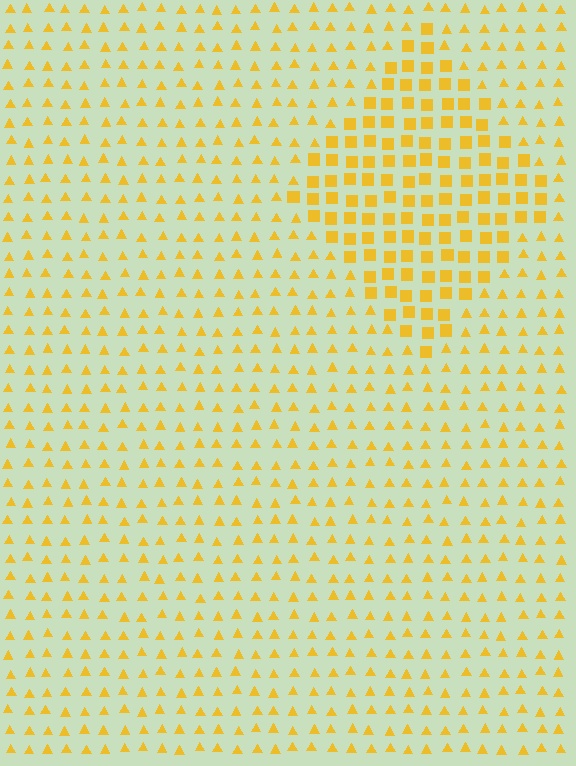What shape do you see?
I see a diamond.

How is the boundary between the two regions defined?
The boundary is defined by a change in element shape: squares inside vs. triangles outside. All elements share the same color and spacing.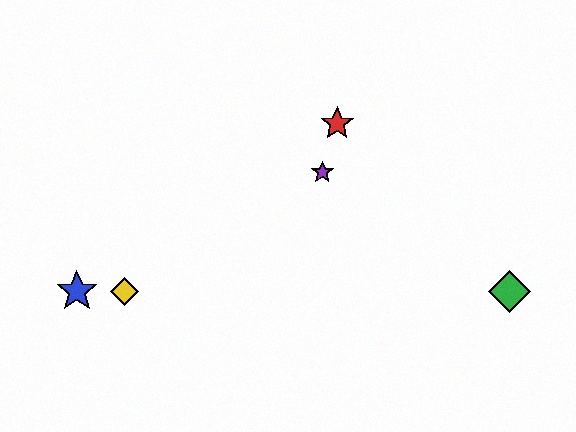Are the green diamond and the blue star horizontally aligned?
Yes, both are at y≈291.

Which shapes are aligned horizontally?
The blue star, the green diamond, the yellow diamond are aligned horizontally.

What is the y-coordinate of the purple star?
The purple star is at y≈172.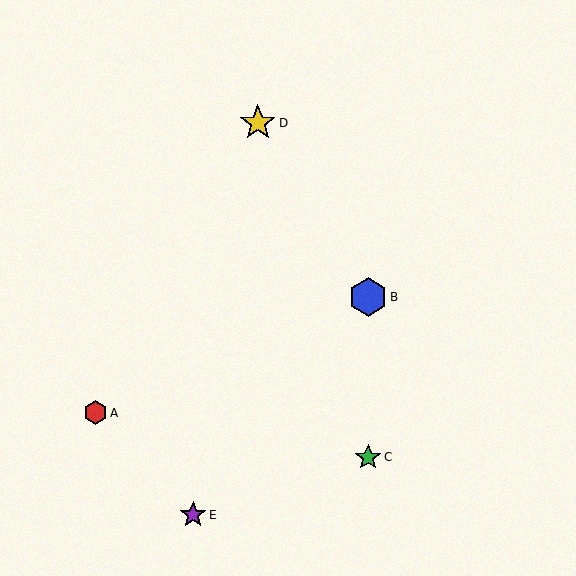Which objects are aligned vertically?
Objects B, C are aligned vertically.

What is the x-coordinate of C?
Object C is at x≈368.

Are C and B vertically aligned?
Yes, both are at x≈368.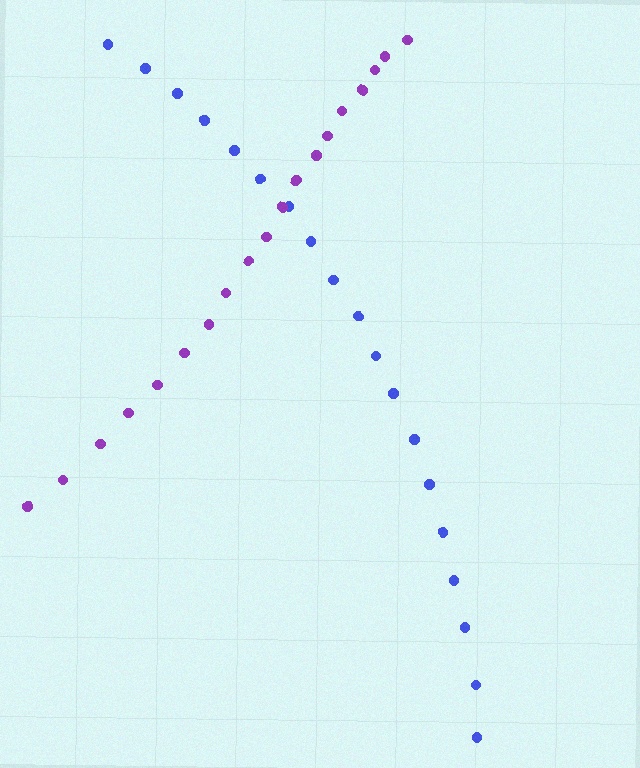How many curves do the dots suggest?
There are 2 distinct paths.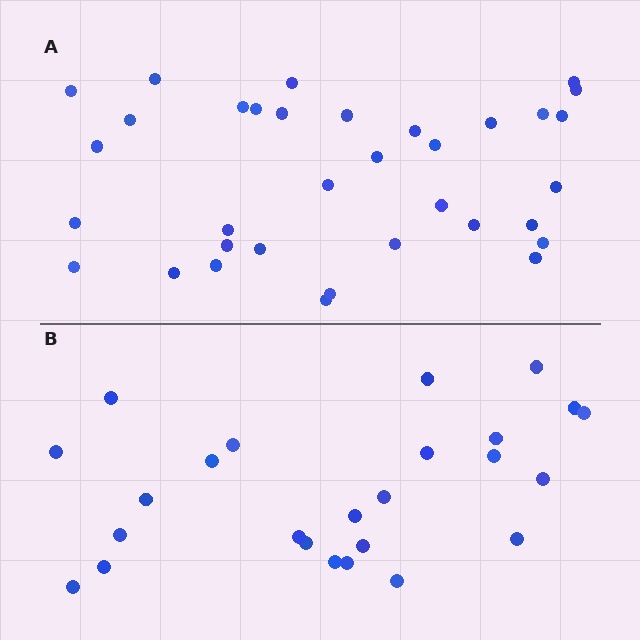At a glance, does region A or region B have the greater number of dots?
Region A (the top region) has more dots.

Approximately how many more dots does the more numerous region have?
Region A has roughly 8 or so more dots than region B.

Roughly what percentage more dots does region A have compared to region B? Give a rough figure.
About 35% more.